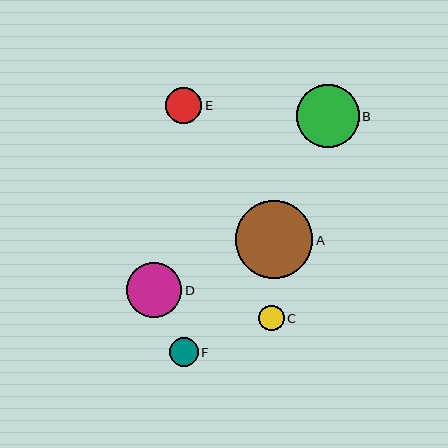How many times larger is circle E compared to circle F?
Circle E is approximately 1.2 times the size of circle F.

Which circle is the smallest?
Circle C is the smallest with a size of approximately 25 pixels.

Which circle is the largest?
Circle A is the largest with a size of approximately 78 pixels.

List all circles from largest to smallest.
From largest to smallest: A, B, D, E, F, C.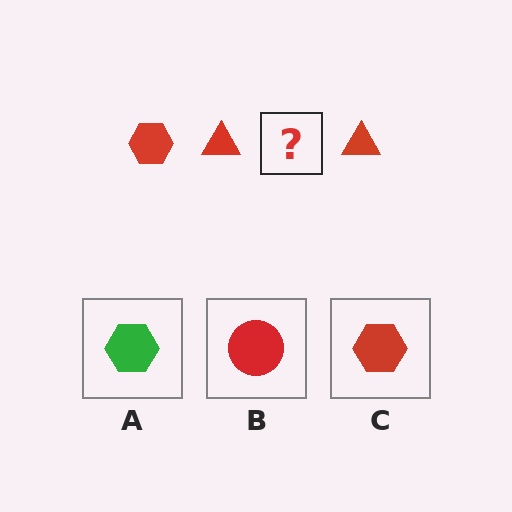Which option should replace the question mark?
Option C.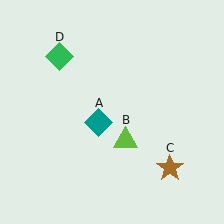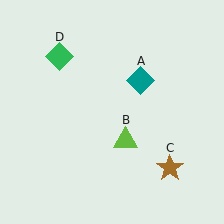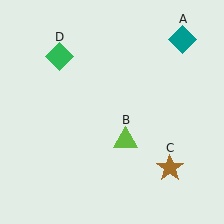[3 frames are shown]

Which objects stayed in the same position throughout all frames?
Lime triangle (object B) and brown star (object C) and green diamond (object D) remained stationary.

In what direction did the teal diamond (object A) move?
The teal diamond (object A) moved up and to the right.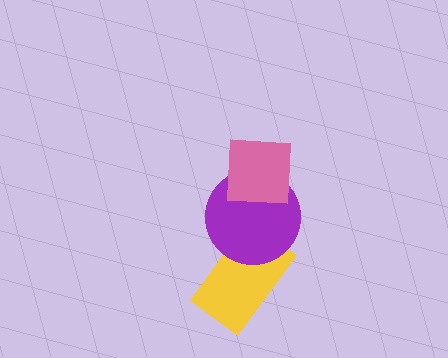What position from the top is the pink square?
The pink square is 1st from the top.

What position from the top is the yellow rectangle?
The yellow rectangle is 3rd from the top.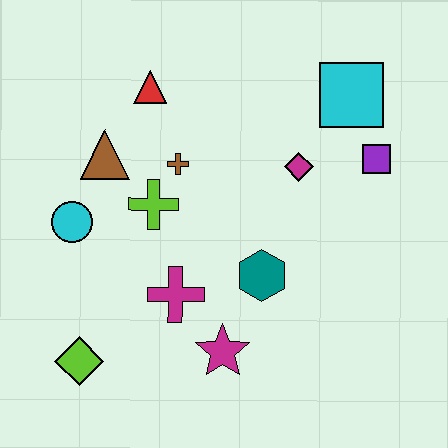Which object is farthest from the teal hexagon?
The red triangle is farthest from the teal hexagon.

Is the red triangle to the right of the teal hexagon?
No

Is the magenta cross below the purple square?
Yes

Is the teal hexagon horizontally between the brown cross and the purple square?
Yes